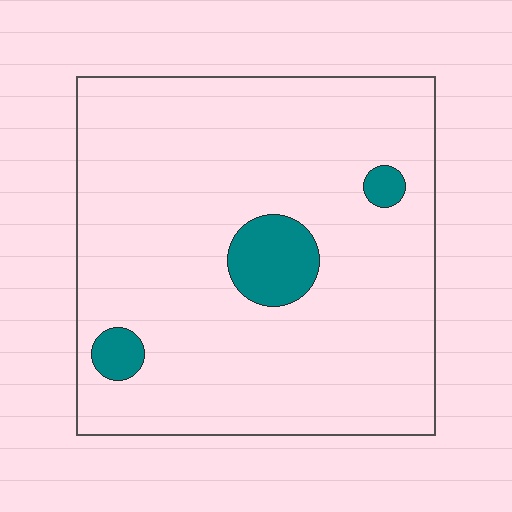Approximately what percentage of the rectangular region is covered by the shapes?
Approximately 10%.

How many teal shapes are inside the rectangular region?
3.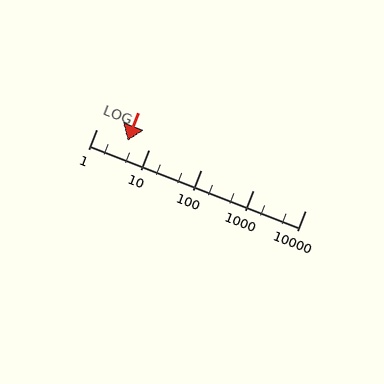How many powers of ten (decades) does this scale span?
The scale spans 4 decades, from 1 to 10000.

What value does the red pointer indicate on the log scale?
The pointer indicates approximately 3.9.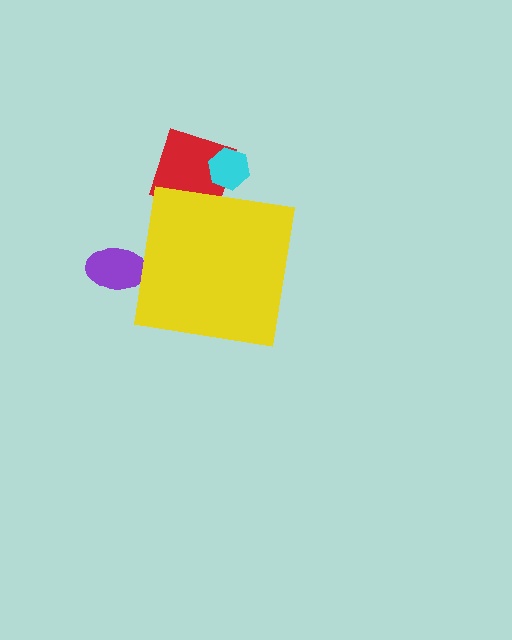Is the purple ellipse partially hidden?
Yes, the purple ellipse is partially hidden behind the yellow square.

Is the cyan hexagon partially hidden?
Yes, the cyan hexagon is partially hidden behind the yellow square.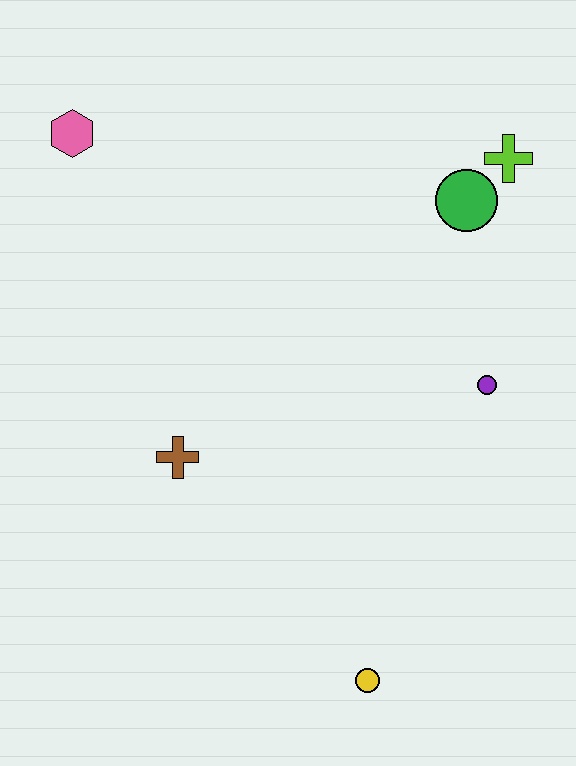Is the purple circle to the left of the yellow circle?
No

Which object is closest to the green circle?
The lime cross is closest to the green circle.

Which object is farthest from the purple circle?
The pink hexagon is farthest from the purple circle.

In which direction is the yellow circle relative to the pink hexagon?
The yellow circle is below the pink hexagon.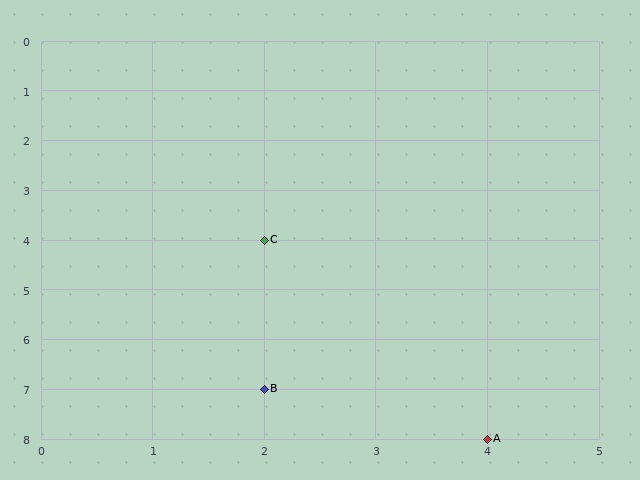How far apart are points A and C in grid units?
Points A and C are 2 columns and 4 rows apart (about 4.5 grid units diagonally).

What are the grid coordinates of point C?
Point C is at grid coordinates (2, 4).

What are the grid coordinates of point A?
Point A is at grid coordinates (4, 8).